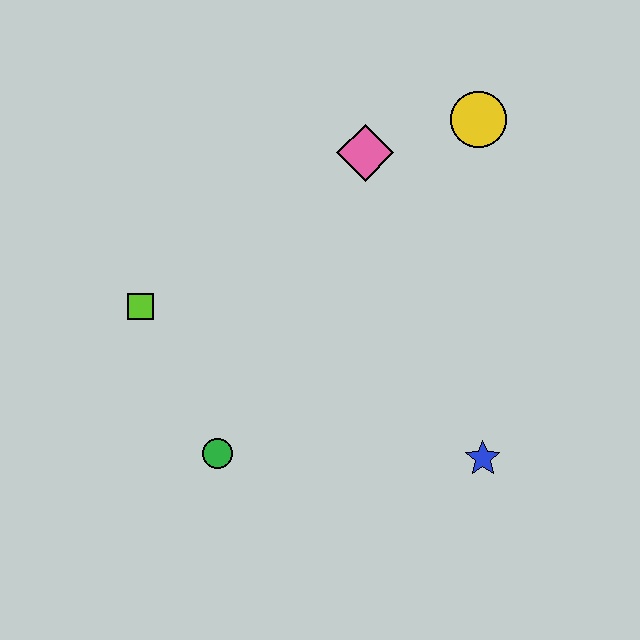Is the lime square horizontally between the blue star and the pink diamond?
No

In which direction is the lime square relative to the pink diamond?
The lime square is to the left of the pink diamond.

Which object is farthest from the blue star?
The lime square is farthest from the blue star.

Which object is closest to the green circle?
The lime square is closest to the green circle.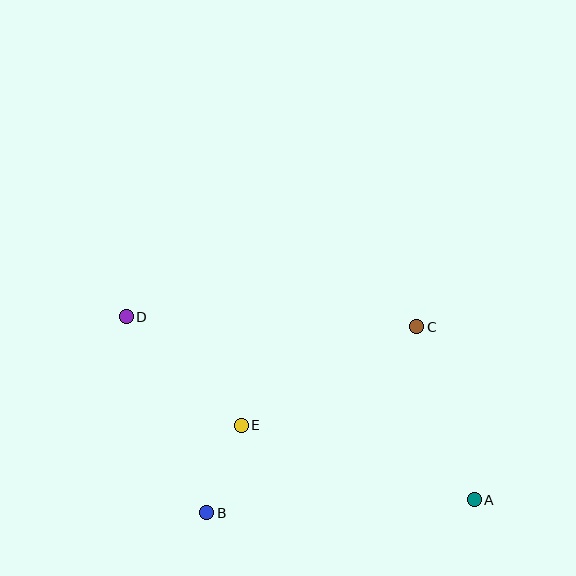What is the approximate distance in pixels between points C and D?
The distance between C and D is approximately 290 pixels.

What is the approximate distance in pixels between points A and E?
The distance between A and E is approximately 245 pixels.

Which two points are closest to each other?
Points B and E are closest to each other.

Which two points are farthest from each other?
Points A and D are farthest from each other.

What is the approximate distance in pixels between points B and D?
The distance between B and D is approximately 212 pixels.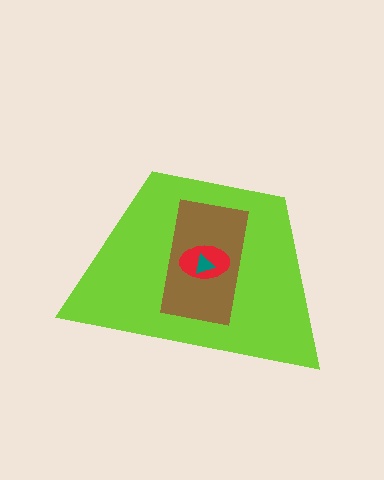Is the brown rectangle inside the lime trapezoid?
Yes.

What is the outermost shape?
The lime trapezoid.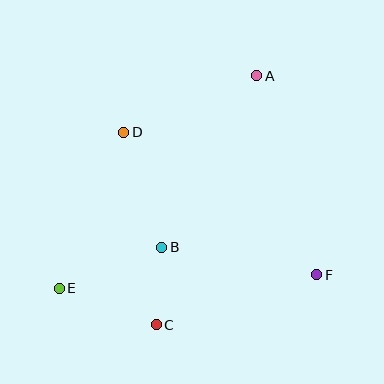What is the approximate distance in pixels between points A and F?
The distance between A and F is approximately 208 pixels.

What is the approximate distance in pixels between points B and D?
The distance between B and D is approximately 121 pixels.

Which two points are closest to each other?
Points B and C are closest to each other.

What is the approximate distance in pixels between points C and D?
The distance between C and D is approximately 195 pixels.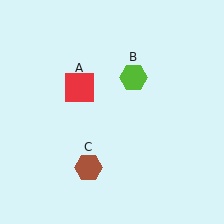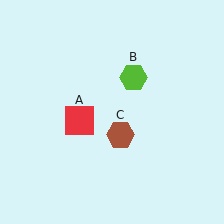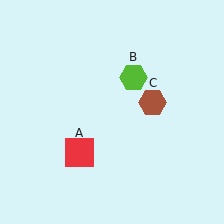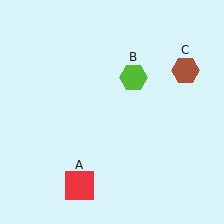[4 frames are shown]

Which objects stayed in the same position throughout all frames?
Lime hexagon (object B) remained stationary.